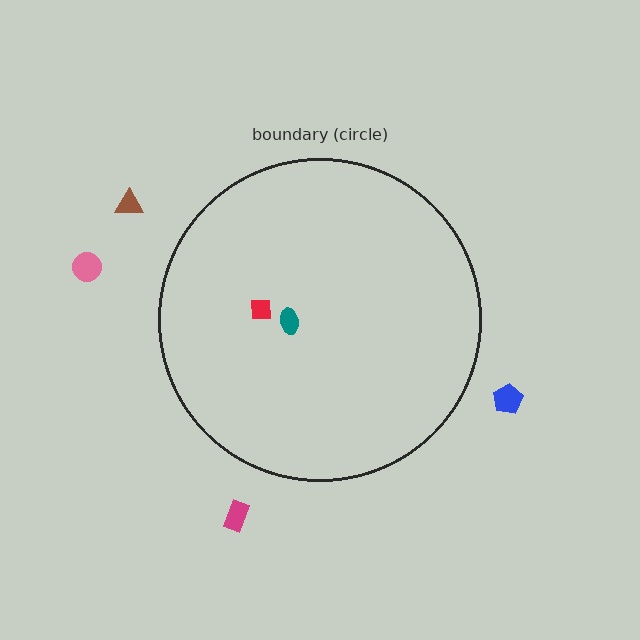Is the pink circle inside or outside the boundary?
Outside.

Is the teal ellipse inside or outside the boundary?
Inside.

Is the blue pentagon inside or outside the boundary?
Outside.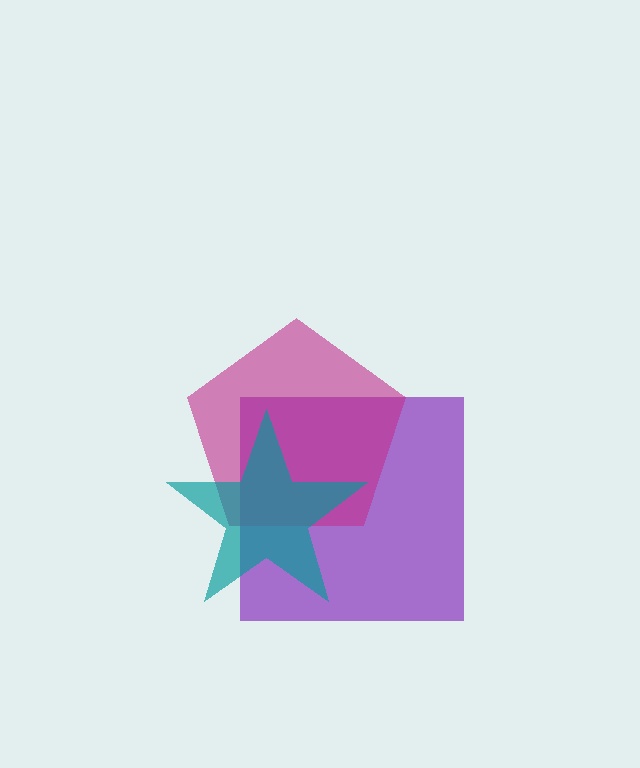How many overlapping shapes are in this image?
There are 3 overlapping shapes in the image.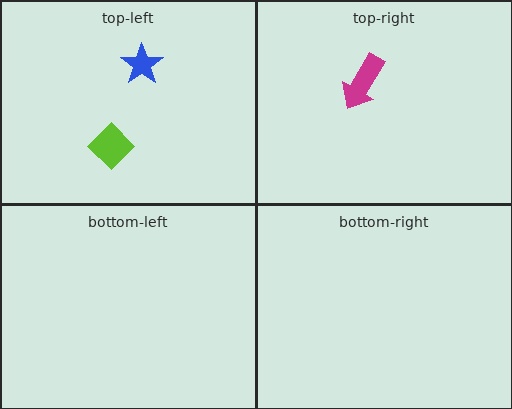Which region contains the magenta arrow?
The top-right region.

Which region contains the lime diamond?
The top-left region.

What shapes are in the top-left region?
The blue star, the lime diamond.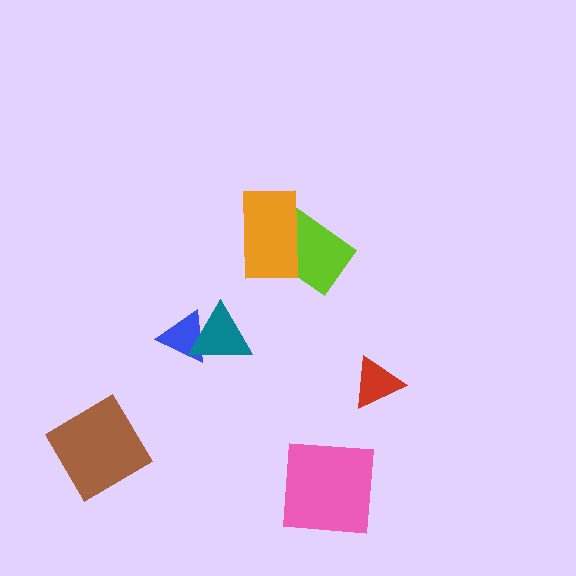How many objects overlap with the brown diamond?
0 objects overlap with the brown diamond.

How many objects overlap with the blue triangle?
1 object overlaps with the blue triangle.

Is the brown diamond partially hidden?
No, no other shape covers it.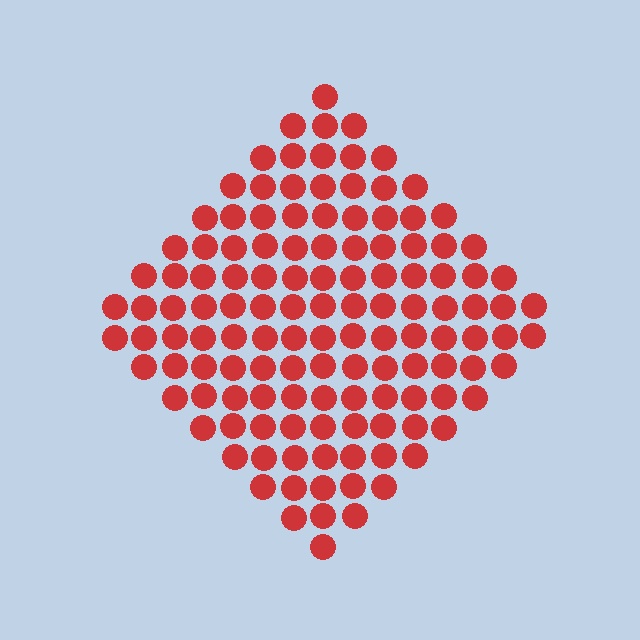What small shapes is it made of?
It is made of small circles.